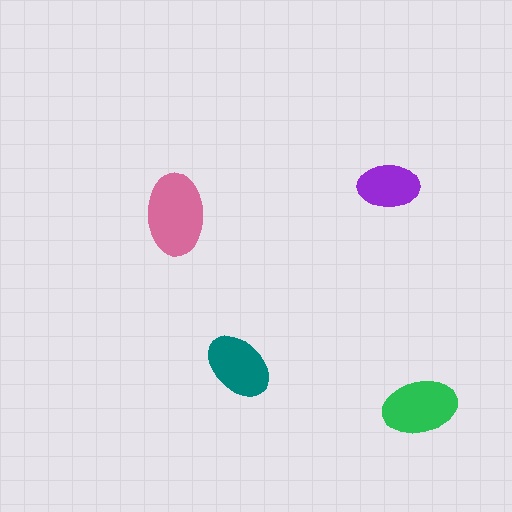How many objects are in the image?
There are 4 objects in the image.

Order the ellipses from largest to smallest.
the pink one, the green one, the teal one, the purple one.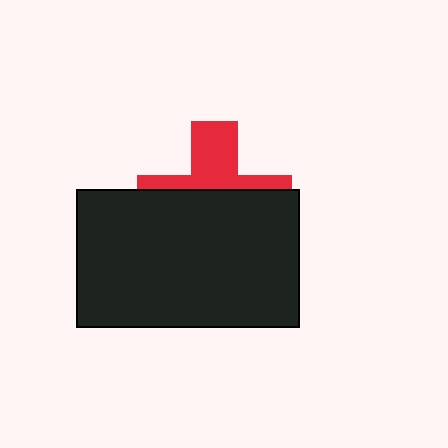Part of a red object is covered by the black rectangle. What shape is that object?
It is a cross.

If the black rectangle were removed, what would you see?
You would see the complete red cross.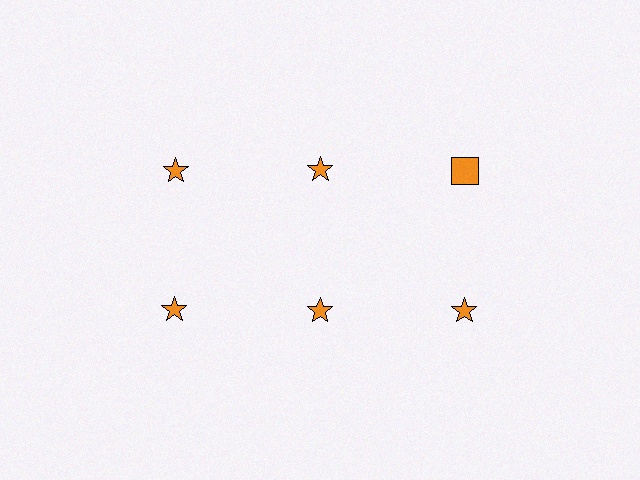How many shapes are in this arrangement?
There are 6 shapes arranged in a grid pattern.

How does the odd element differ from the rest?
It has a different shape: square instead of star.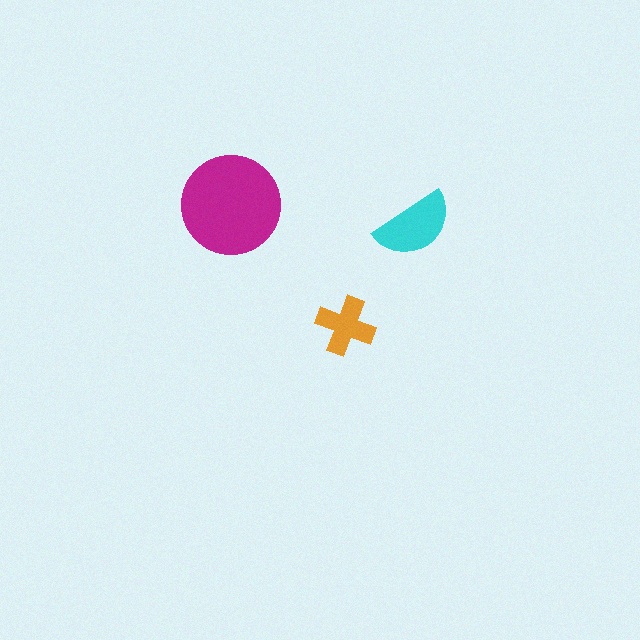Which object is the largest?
The magenta circle.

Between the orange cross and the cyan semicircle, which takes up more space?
The cyan semicircle.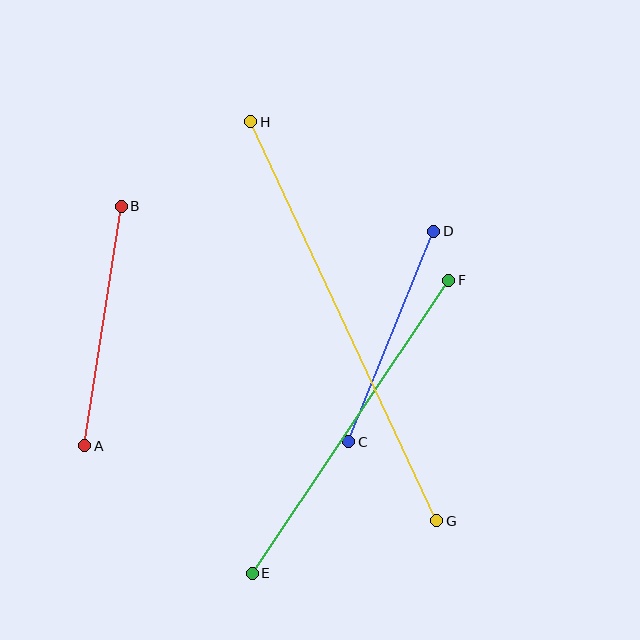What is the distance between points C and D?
The distance is approximately 227 pixels.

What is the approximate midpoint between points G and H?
The midpoint is at approximately (344, 321) pixels.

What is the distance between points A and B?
The distance is approximately 242 pixels.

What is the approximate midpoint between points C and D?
The midpoint is at approximately (391, 337) pixels.